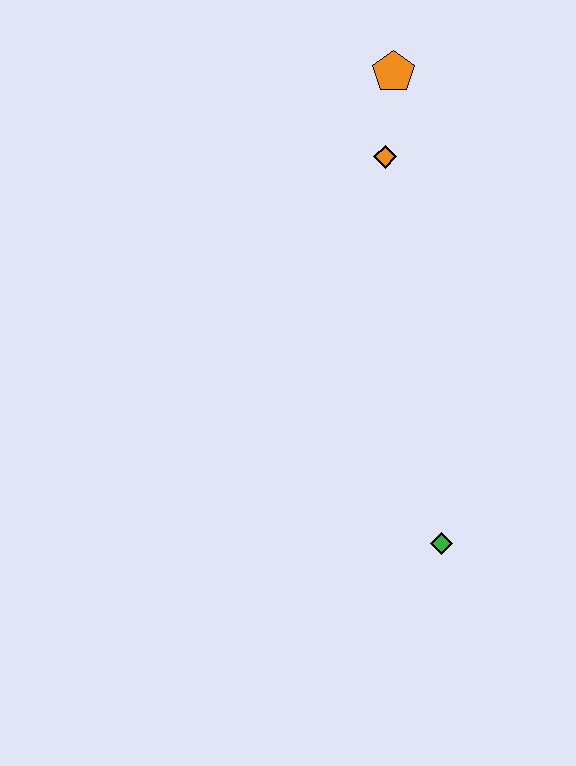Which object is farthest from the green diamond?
The orange pentagon is farthest from the green diamond.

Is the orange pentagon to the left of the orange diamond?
No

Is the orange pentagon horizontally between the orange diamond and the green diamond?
Yes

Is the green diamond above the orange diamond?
No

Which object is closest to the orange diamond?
The orange pentagon is closest to the orange diamond.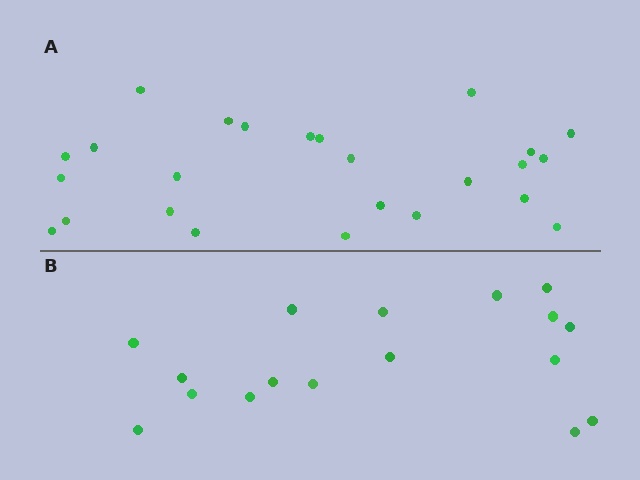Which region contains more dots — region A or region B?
Region A (the top region) has more dots.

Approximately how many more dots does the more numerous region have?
Region A has roughly 8 or so more dots than region B.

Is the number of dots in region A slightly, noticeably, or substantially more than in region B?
Region A has substantially more. The ratio is roughly 1.5 to 1.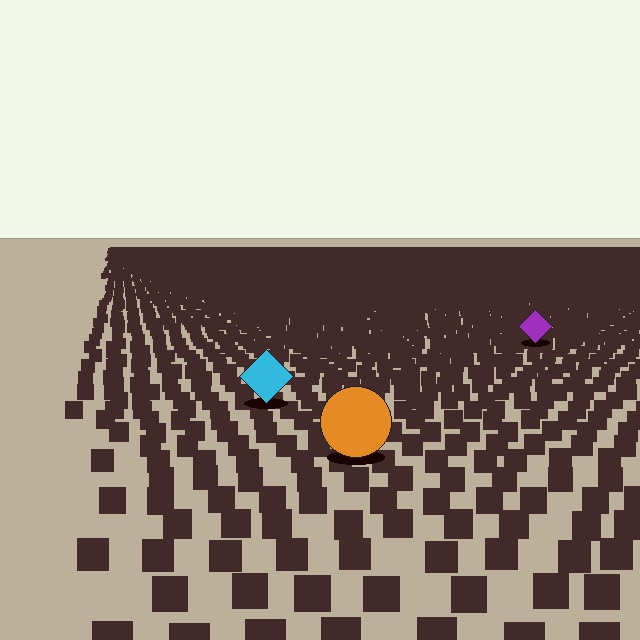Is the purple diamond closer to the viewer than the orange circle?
No. The orange circle is closer — you can tell from the texture gradient: the ground texture is coarser near it.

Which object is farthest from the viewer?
The purple diamond is farthest from the viewer. It appears smaller and the ground texture around it is denser.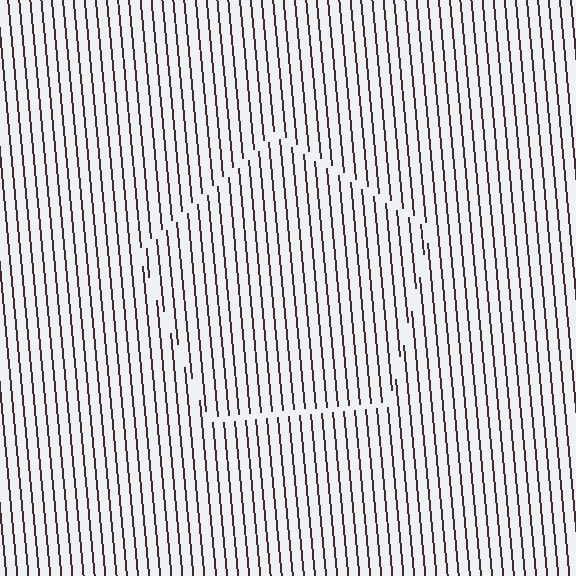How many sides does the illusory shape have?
5 sides — the line-ends trace a pentagon.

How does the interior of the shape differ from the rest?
The interior of the shape contains the same grating, shifted by half a period — the contour is defined by the phase discontinuity where line-ends from the inner and outer gratings abut.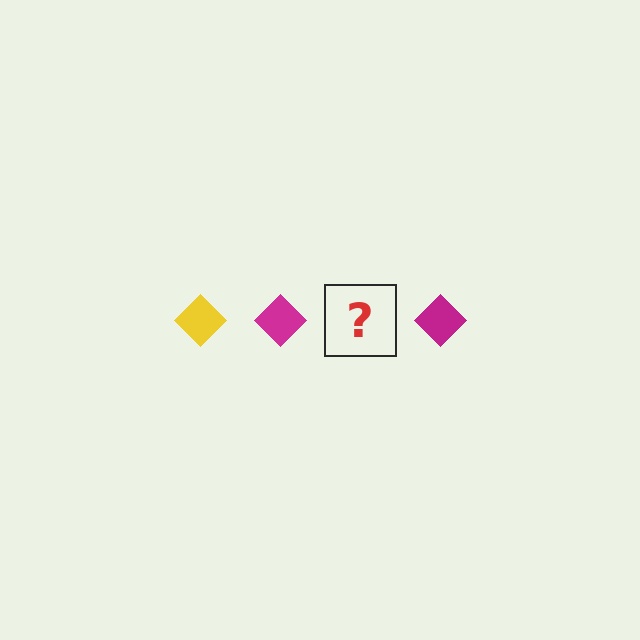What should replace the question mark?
The question mark should be replaced with a yellow diamond.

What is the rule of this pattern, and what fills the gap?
The rule is that the pattern cycles through yellow, magenta diamonds. The gap should be filled with a yellow diamond.